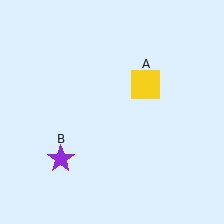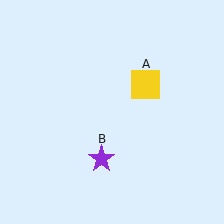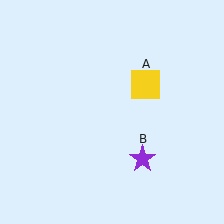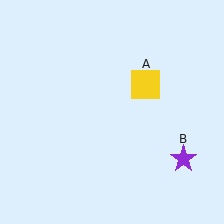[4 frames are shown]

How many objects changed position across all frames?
1 object changed position: purple star (object B).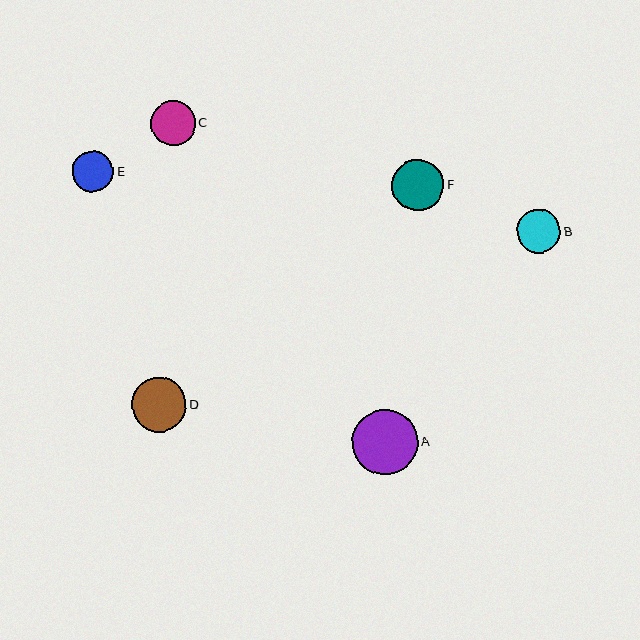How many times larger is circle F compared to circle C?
Circle F is approximately 1.2 times the size of circle C.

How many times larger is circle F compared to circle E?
Circle F is approximately 1.3 times the size of circle E.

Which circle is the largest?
Circle A is the largest with a size of approximately 66 pixels.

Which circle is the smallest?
Circle E is the smallest with a size of approximately 41 pixels.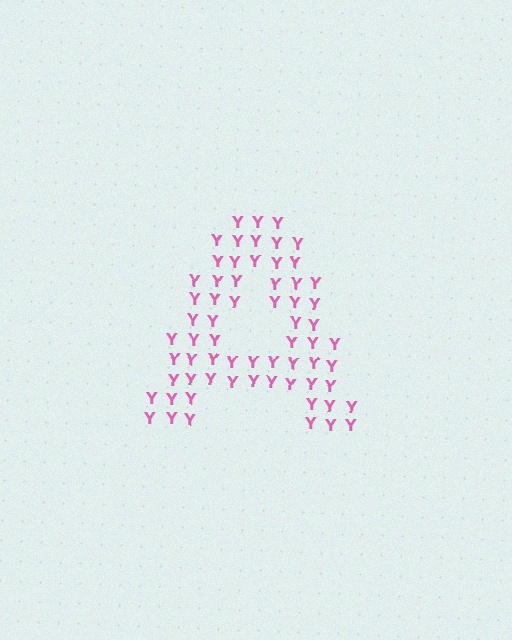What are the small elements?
The small elements are letter Y's.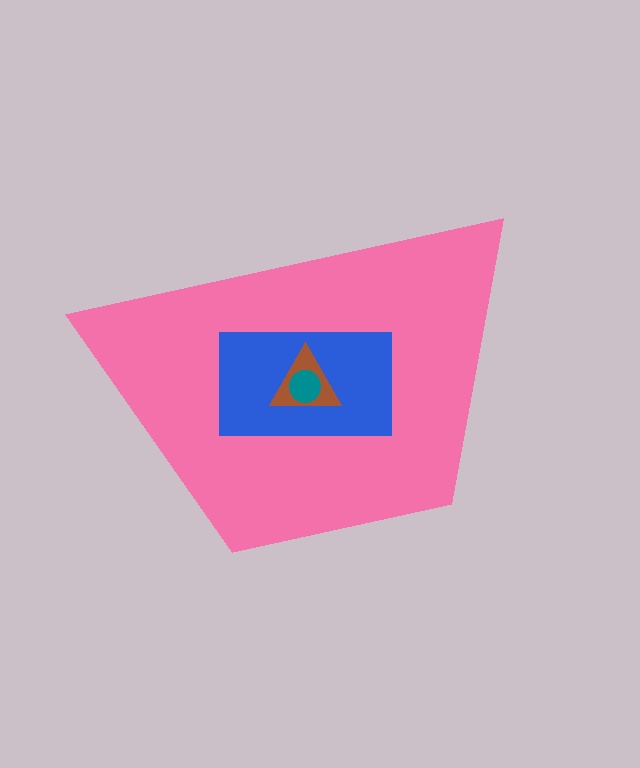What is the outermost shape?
The pink trapezoid.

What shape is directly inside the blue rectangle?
The brown triangle.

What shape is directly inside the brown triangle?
The teal circle.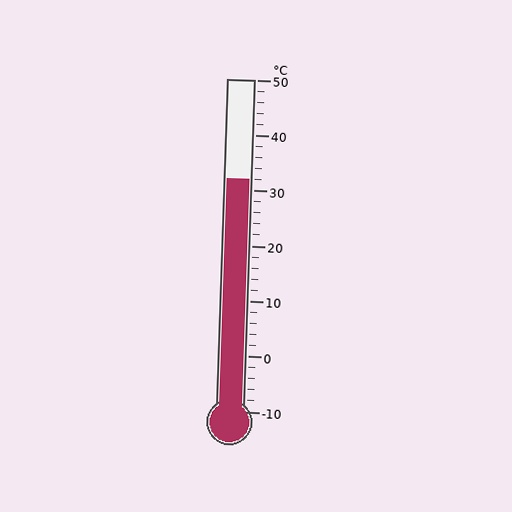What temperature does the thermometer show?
The thermometer shows approximately 32°C.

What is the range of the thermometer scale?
The thermometer scale ranges from -10°C to 50°C.